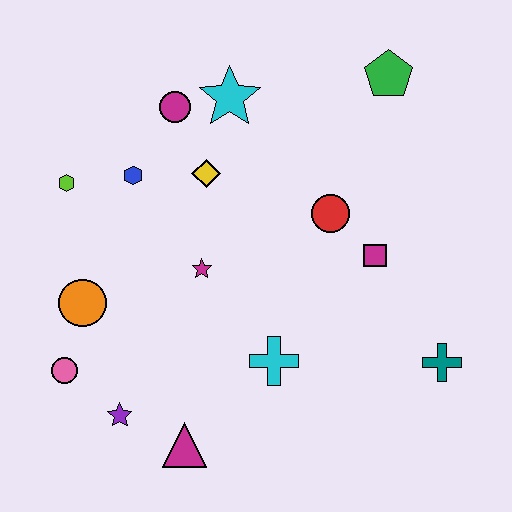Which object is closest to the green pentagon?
The red circle is closest to the green pentagon.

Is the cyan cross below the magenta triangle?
No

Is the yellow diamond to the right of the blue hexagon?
Yes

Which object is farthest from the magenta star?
The green pentagon is farthest from the magenta star.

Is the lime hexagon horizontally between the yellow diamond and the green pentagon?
No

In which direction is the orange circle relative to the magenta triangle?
The orange circle is above the magenta triangle.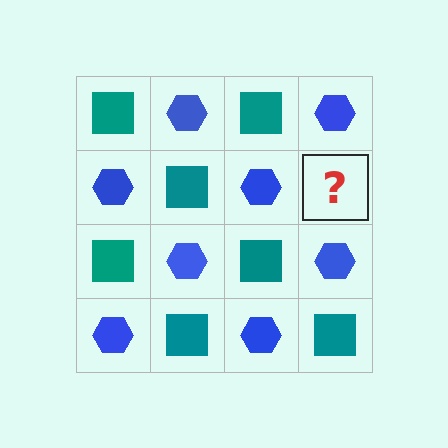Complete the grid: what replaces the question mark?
The question mark should be replaced with a teal square.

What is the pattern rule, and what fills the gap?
The rule is that it alternates teal square and blue hexagon in a checkerboard pattern. The gap should be filled with a teal square.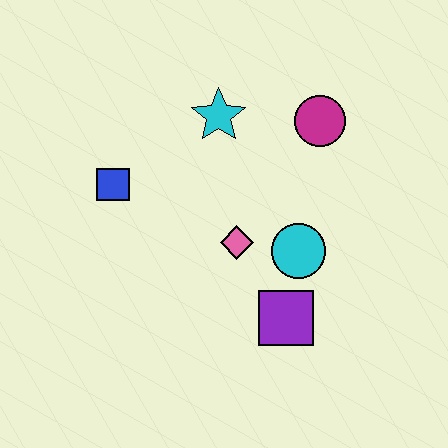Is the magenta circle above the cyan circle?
Yes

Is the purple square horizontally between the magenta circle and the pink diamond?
Yes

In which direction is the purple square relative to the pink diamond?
The purple square is below the pink diamond.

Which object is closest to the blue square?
The cyan star is closest to the blue square.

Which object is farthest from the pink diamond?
The magenta circle is farthest from the pink diamond.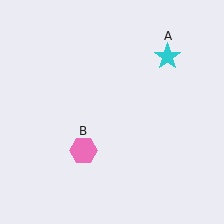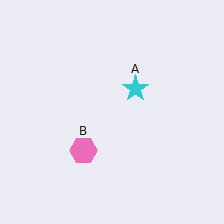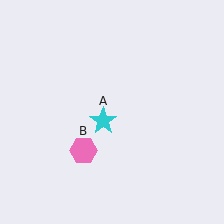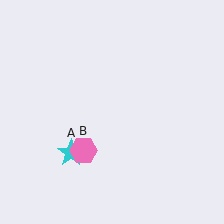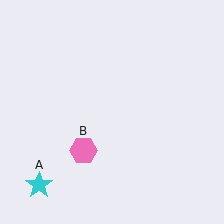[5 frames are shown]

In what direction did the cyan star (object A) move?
The cyan star (object A) moved down and to the left.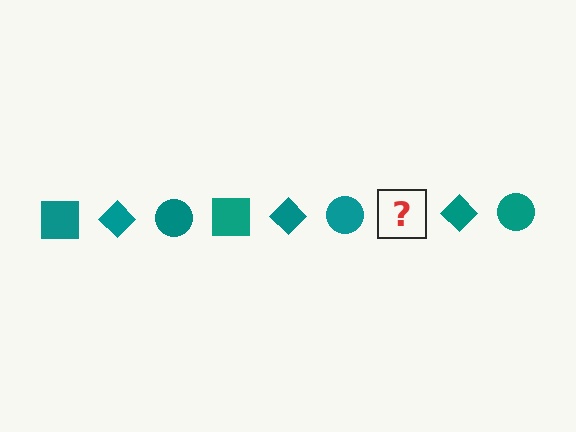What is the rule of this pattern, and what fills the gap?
The rule is that the pattern cycles through square, diamond, circle shapes in teal. The gap should be filled with a teal square.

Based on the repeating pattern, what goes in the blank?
The blank should be a teal square.